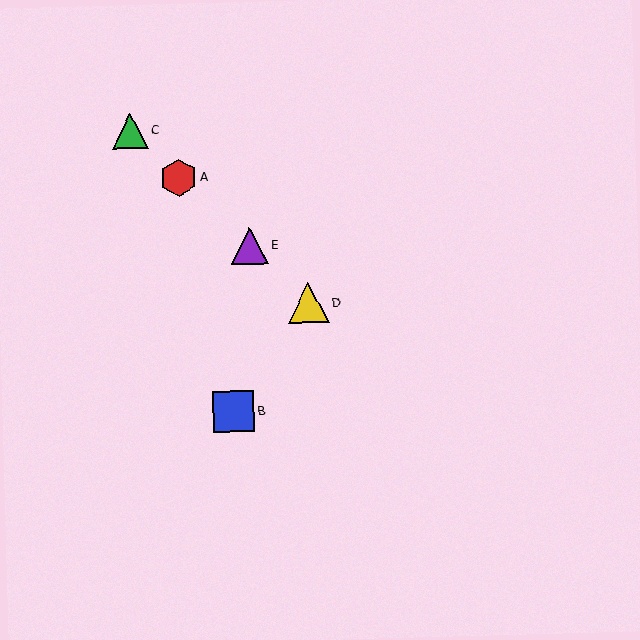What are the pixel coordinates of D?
Object D is at (308, 303).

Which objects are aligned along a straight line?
Objects A, C, D, E are aligned along a straight line.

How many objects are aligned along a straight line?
4 objects (A, C, D, E) are aligned along a straight line.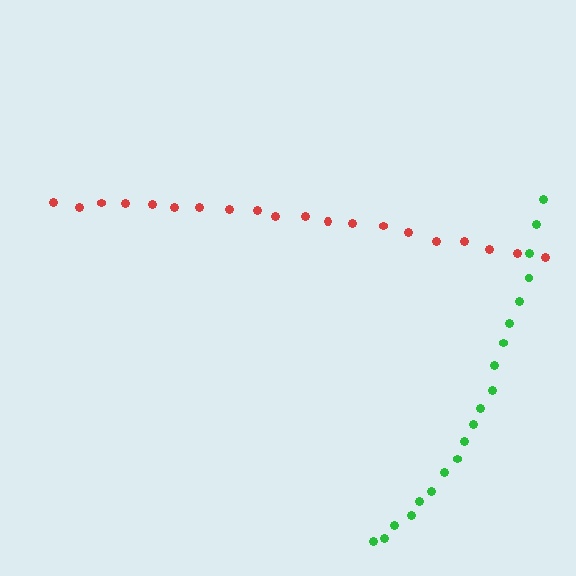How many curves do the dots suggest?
There are 2 distinct paths.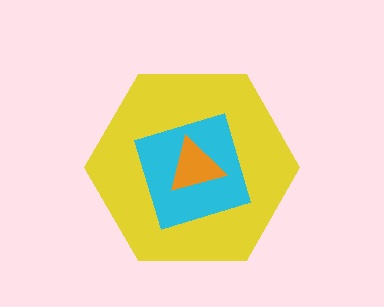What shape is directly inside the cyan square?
The orange triangle.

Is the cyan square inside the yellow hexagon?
Yes.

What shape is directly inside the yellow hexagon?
The cyan square.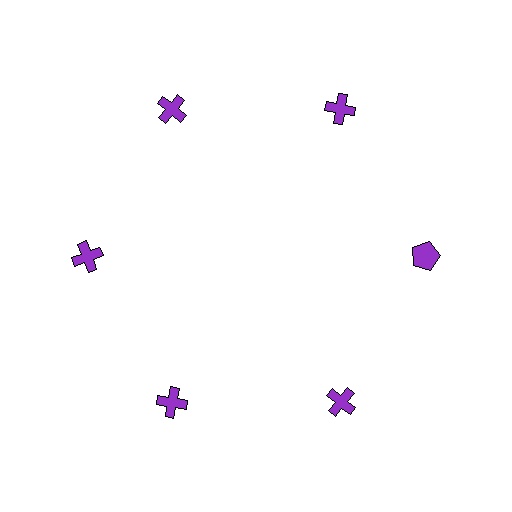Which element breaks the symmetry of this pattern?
The purple pentagon at roughly the 3 o'clock position breaks the symmetry. All other shapes are purple crosses.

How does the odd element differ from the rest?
It has a different shape: pentagon instead of cross.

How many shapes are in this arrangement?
There are 6 shapes arranged in a ring pattern.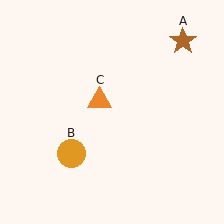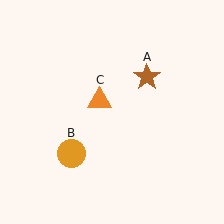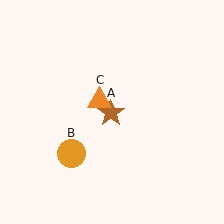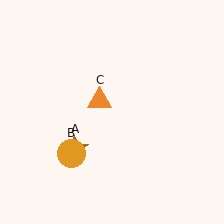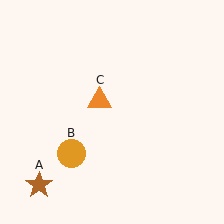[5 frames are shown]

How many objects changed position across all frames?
1 object changed position: brown star (object A).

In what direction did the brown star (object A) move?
The brown star (object A) moved down and to the left.